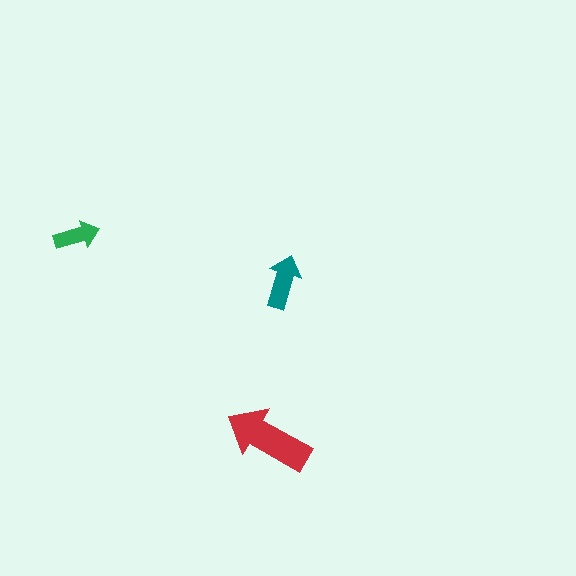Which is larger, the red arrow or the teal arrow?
The red one.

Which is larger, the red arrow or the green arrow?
The red one.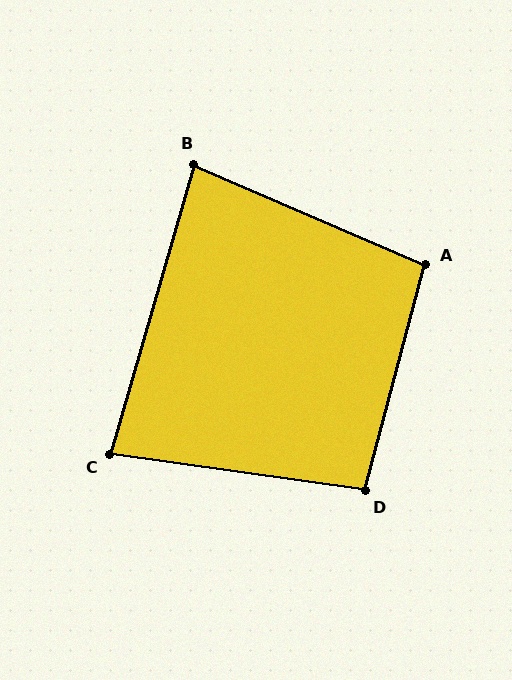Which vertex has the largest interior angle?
A, at approximately 98 degrees.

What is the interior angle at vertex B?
Approximately 83 degrees (acute).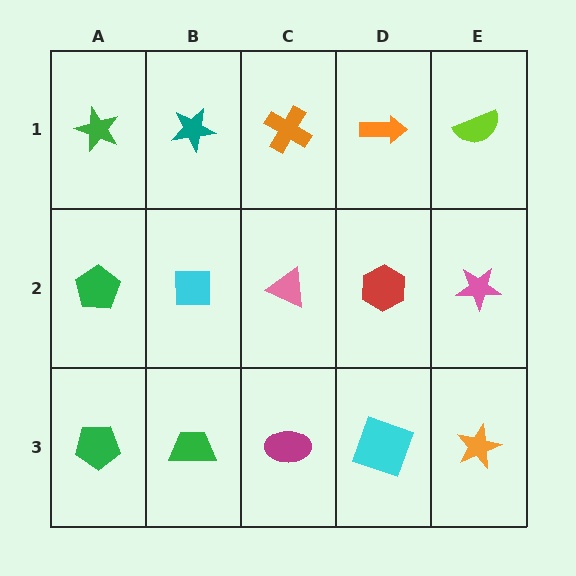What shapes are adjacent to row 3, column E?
A pink star (row 2, column E), a cyan square (row 3, column D).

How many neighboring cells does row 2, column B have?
4.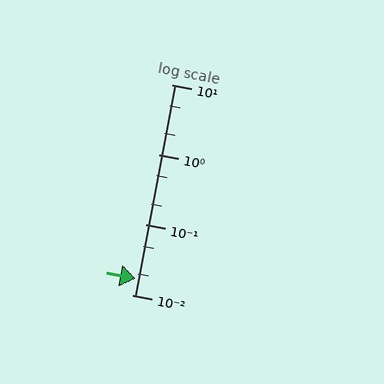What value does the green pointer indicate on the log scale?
The pointer indicates approximately 0.017.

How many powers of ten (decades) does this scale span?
The scale spans 3 decades, from 0.01 to 10.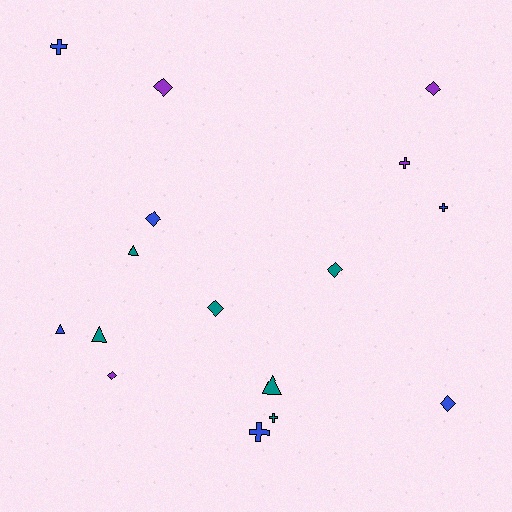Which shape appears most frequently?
Diamond, with 7 objects.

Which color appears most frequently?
Blue, with 6 objects.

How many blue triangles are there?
There is 1 blue triangle.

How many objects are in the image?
There are 16 objects.